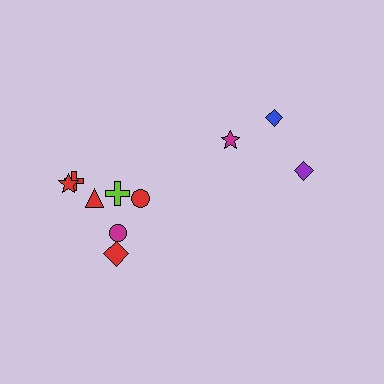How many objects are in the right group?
There are 3 objects.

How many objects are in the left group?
There are 7 objects.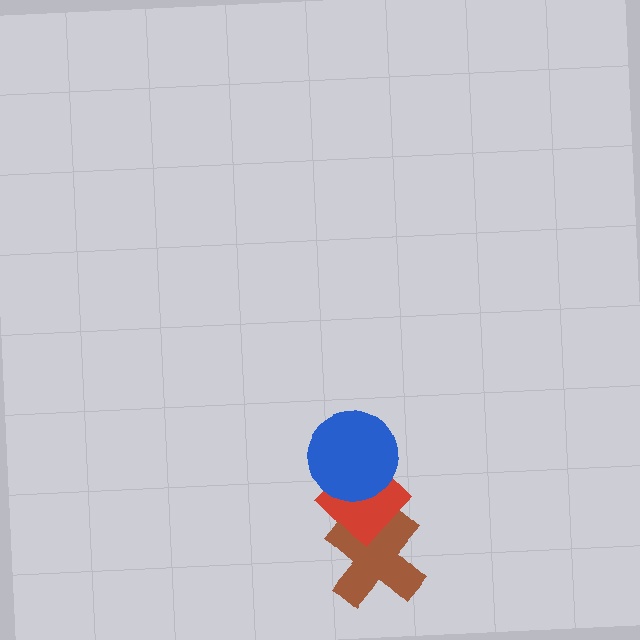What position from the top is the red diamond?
The red diamond is 2nd from the top.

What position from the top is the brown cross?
The brown cross is 3rd from the top.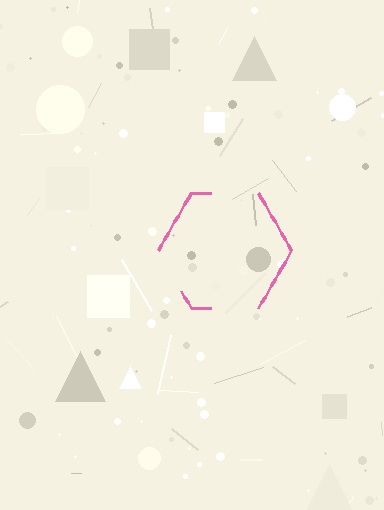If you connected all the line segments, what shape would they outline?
They would outline a hexagon.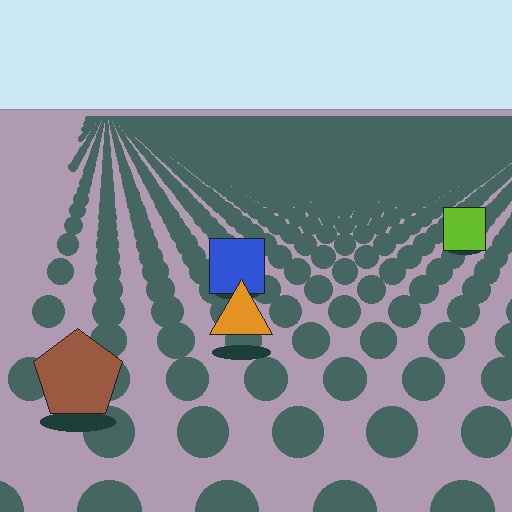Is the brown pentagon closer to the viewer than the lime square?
Yes. The brown pentagon is closer — you can tell from the texture gradient: the ground texture is coarser near it.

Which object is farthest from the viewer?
The lime square is farthest from the viewer. It appears smaller and the ground texture around it is denser.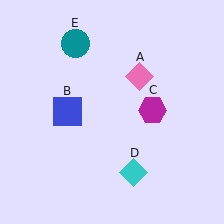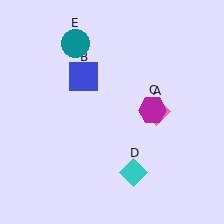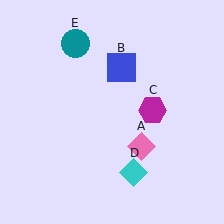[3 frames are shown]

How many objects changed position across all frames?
2 objects changed position: pink diamond (object A), blue square (object B).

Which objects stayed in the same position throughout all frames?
Magenta hexagon (object C) and cyan diamond (object D) and teal circle (object E) remained stationary.